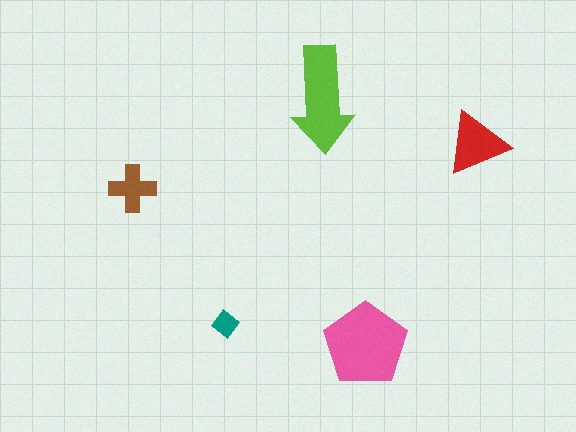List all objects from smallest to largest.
The teal diamond, the brown cross, the red triangle, the lime arrow, the pink pentagon.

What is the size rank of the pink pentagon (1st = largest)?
1st.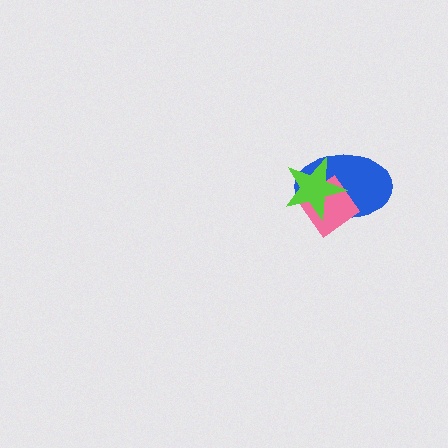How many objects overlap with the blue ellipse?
2 objects overlap with the blue ellipse.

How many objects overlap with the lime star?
2 objects overlap with the lime star.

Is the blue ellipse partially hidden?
Yes, it is partially covered by another shape.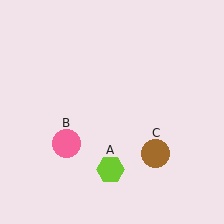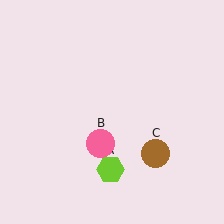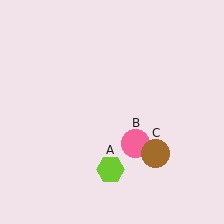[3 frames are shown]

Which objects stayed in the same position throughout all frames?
Lime hexagon (object A) and brown circle (object C) remained stationary.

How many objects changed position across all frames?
1 object changed position: pink circle (object B).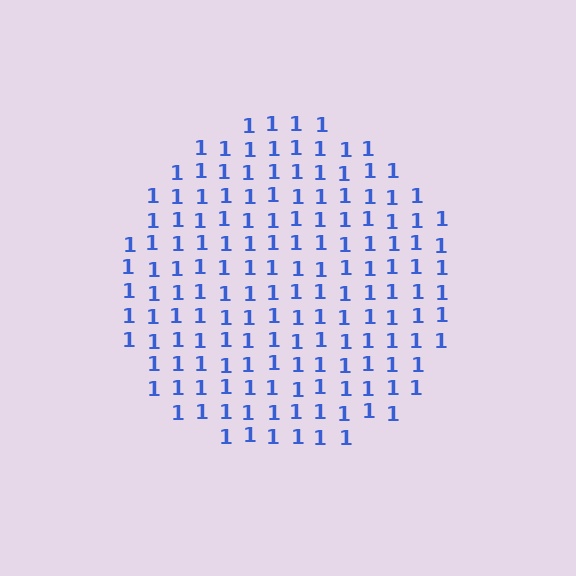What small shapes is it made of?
It is made of small digit 1's.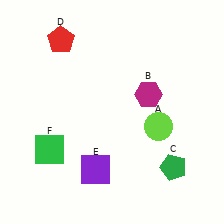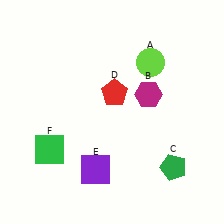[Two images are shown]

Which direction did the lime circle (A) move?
The lime circle (A) moved up.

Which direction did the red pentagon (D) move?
The red pentagon (D) moved right.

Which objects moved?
The objects that moved are: the lime circle (A), the red pentagon (D).